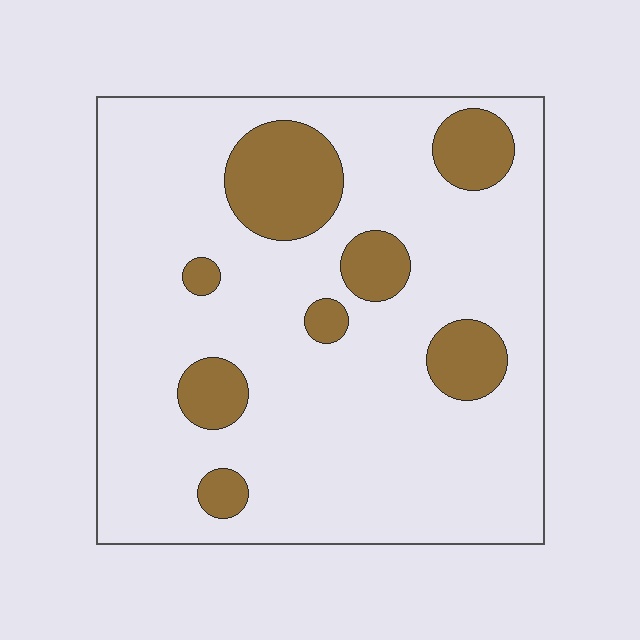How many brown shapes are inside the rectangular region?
8.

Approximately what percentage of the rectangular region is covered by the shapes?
Approximately 15%.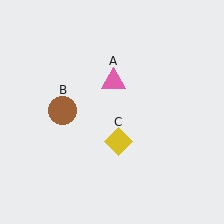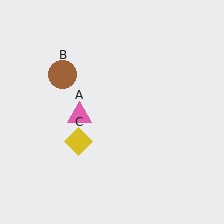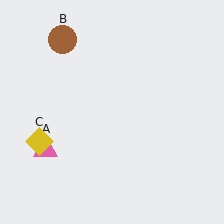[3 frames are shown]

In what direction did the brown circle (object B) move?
The brown circle (object B) moved up.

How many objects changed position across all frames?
3 objects changed position: pink triangle (object A), brown circle (object B), yellow diamond (object C).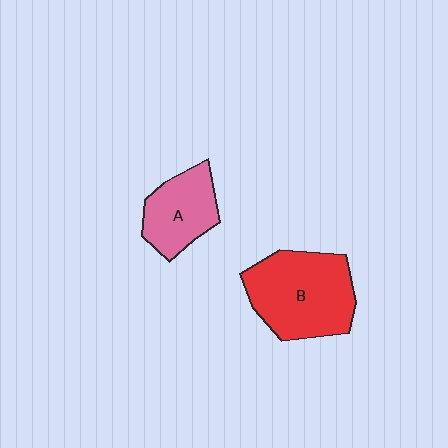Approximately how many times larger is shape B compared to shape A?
Approximately 1.6 times.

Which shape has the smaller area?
Shape A (pink).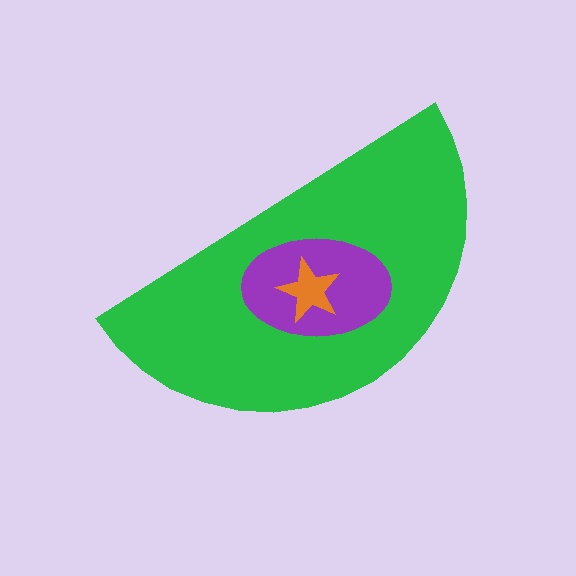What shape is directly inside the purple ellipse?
The orange star.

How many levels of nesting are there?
3.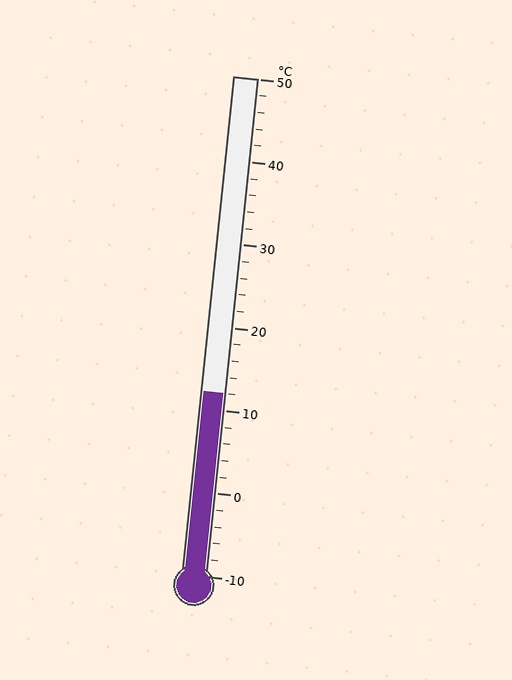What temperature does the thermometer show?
The thermometer shows approximately 12°C.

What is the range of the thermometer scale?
The thermometer scale ranges from -10°C to 50°C.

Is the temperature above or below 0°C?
The temperature is above 0°C.